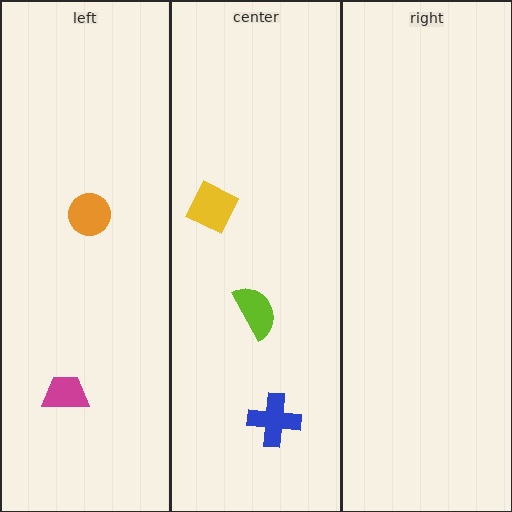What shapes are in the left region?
The magenta trapezoid, the orange circle.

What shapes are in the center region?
The lime semicircle, the blue cross, the yellow square.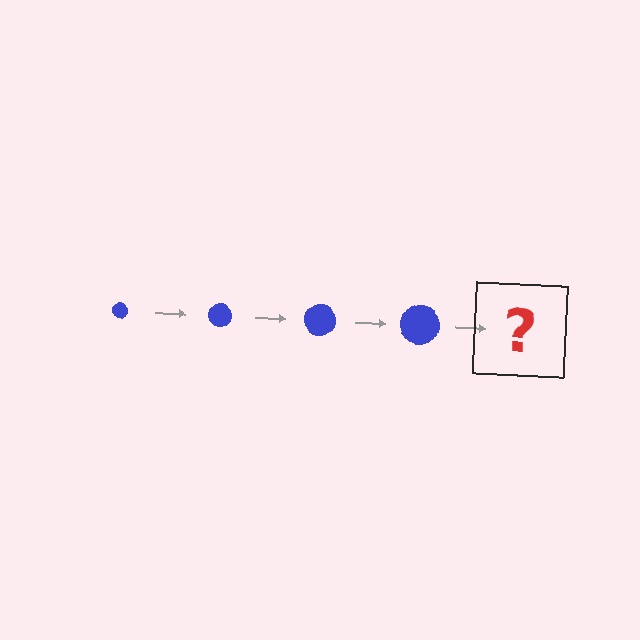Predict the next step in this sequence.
The next step is a blue circle, larger than the previous one.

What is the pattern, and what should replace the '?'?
The pattern is that the circle gets progressively larger each step. The '?' should be a blue circle, larger than the previous one.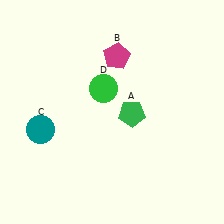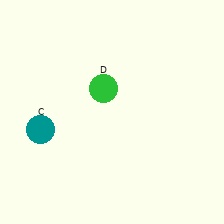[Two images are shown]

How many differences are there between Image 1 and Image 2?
There are 2 differences between the two images.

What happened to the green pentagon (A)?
The green pentagon (A) was removed in Image 2. It was in the bottom-right area of Image 1.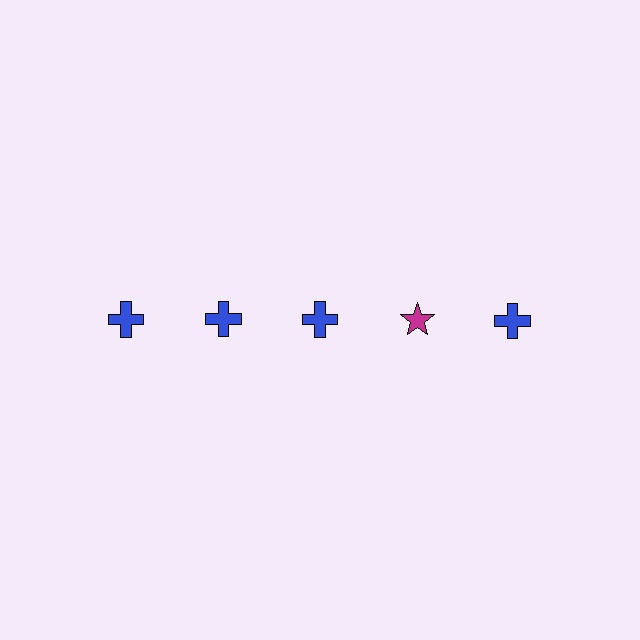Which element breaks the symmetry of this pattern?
The magenta star in the top row, second from right column breaks the symmetry. All other shapes are blue crosses.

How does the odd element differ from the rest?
It differs in both color (magenta instead of blue) and shape (star instead of cross).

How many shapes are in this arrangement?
There are 5 shapes arranged in a grid pattern.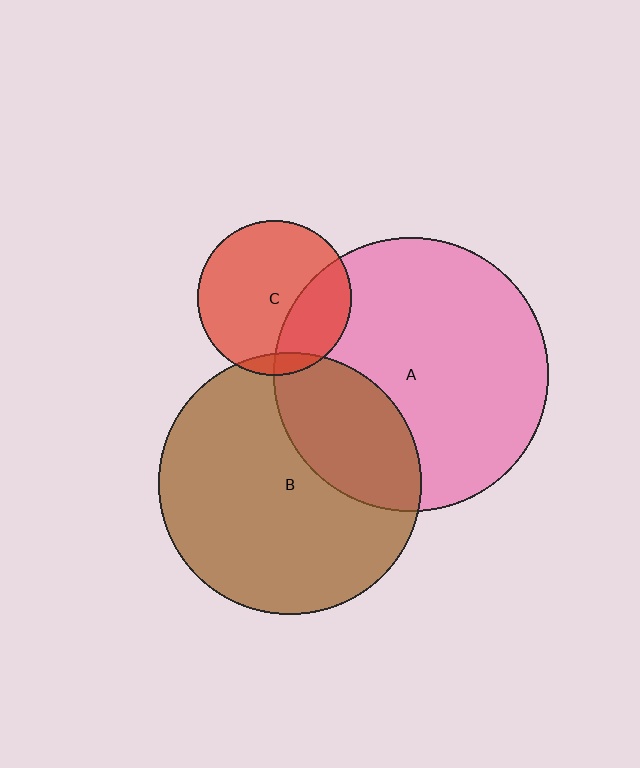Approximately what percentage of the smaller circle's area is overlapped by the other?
Approximately 5%.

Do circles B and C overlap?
Yes.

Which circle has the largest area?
Circle A (pink).